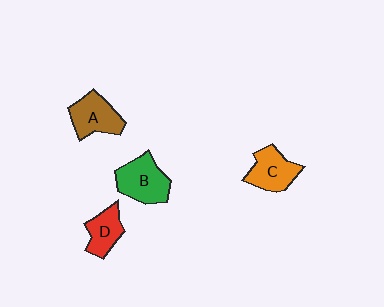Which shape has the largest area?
Shape B (green).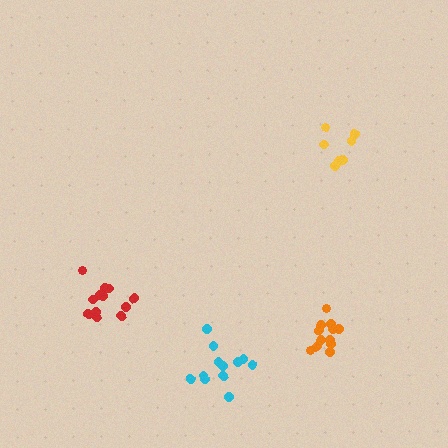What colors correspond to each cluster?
The clusters are colored: orange, red, yellow, cyan.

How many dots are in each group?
Group 1: 12 dots, Group 2: 12 dots, Group 3: 7 dots, Group 4: 12 dots (43 total).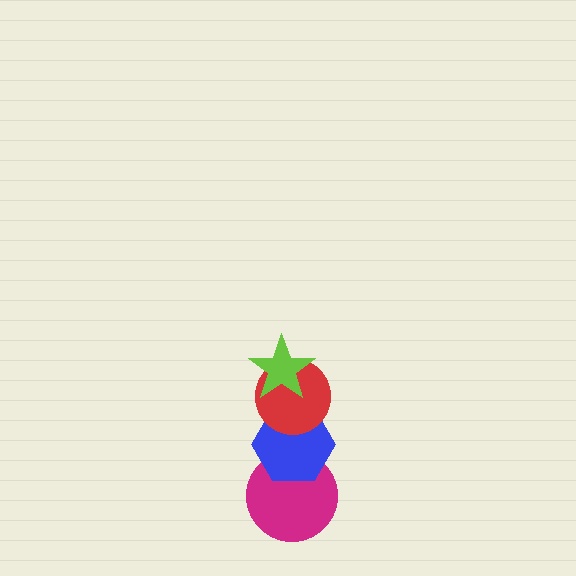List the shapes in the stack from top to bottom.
From top to bottom: the lime star, the red circle, the blue hexagon, the magenta circle.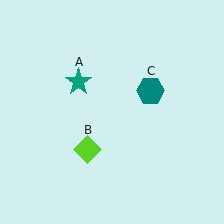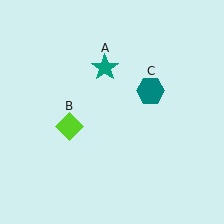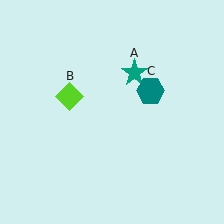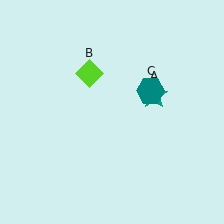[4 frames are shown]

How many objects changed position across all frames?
2 objects changed position: teal star (object A), lime diamond (object B).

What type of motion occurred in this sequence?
The teal star (object A), lime diamond (object B) rotated clockwise around the center of the scene.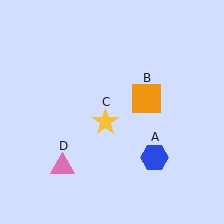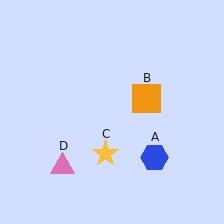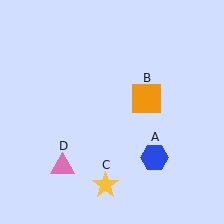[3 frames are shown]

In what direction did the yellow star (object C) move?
The yellow star (object C) moved down.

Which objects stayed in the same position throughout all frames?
Blue hexagon (object A) and orange square (object B) and pink triangle (object D) remained stationary.